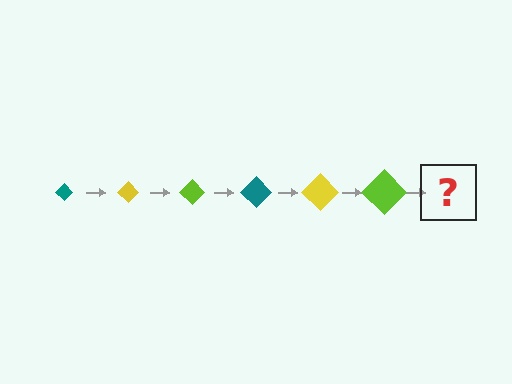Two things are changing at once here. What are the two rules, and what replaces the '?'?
The two rules are that the diamond grows larger each step and the color cycles through teal, yellow, and lime. The '?' should be a teal diamond, larger than the previous one.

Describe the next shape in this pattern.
It should be a teal diamond, larger than the previous one.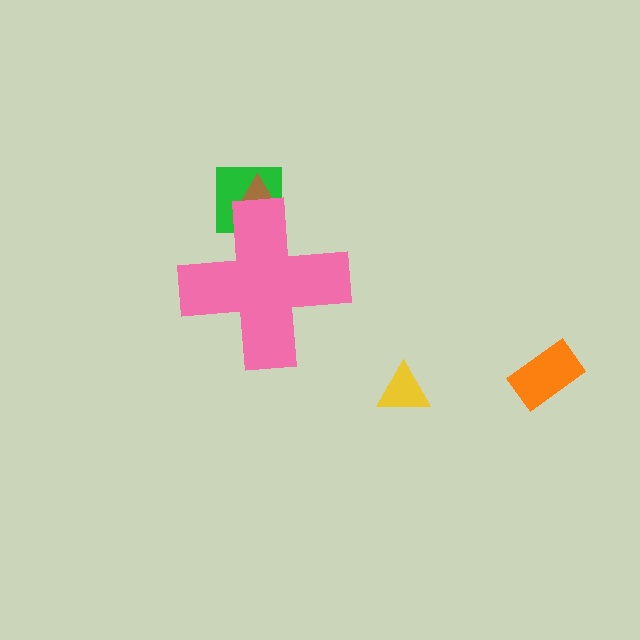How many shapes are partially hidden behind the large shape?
2 shapes are partially hidden.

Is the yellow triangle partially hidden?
No, the yellow triangle is fully visible.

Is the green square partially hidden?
Yes, the green square is partially hidden behind the pink cross.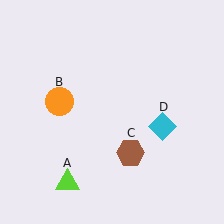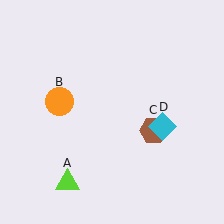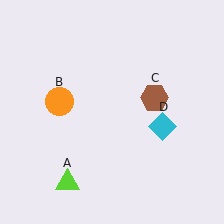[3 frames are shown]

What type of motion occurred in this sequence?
The brown hexagon (object C) rotated counterclockwise around the center of the scene.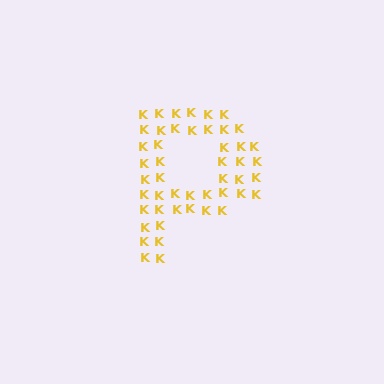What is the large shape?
The large shape is the letter P.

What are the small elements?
The small elements are letter K's.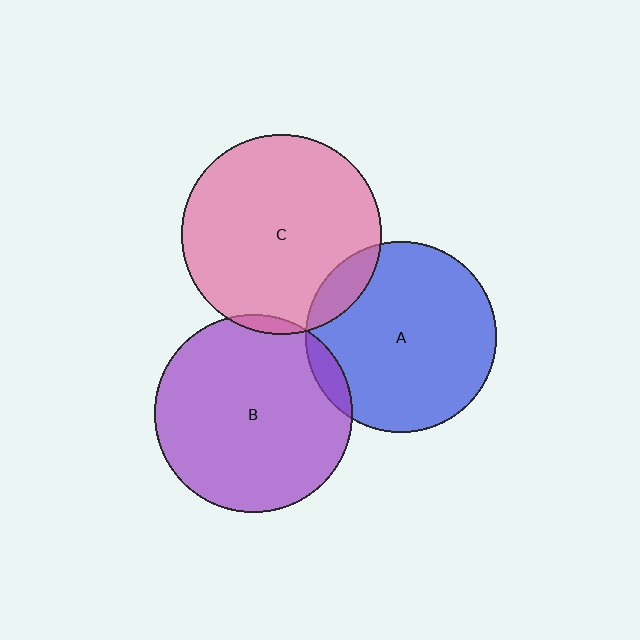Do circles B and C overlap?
Yes.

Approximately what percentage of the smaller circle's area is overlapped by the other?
Approximately 5%.